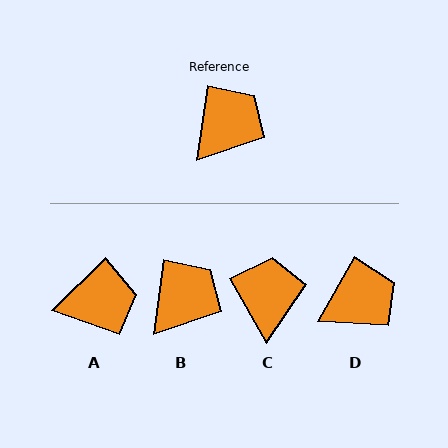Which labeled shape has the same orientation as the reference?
B.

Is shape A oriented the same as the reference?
No, it is off by about 37 degrees.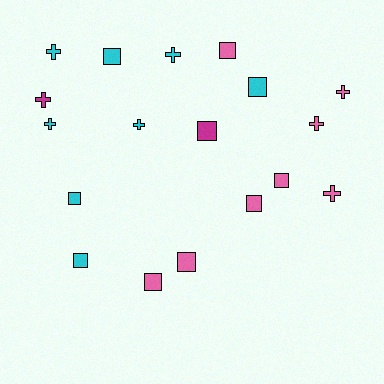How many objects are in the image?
There are 18 objects.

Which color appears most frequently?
Pink, with 8 objects.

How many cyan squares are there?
There are 4 cyan squares.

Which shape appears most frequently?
Square, with 10 objects.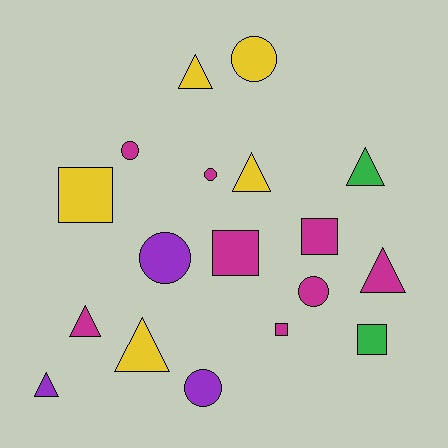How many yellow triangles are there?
There are 3 yellow triangles.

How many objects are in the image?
There are 18 objects.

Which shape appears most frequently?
Triangle, with 7 objects.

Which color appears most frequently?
Magenta, with 8 objects.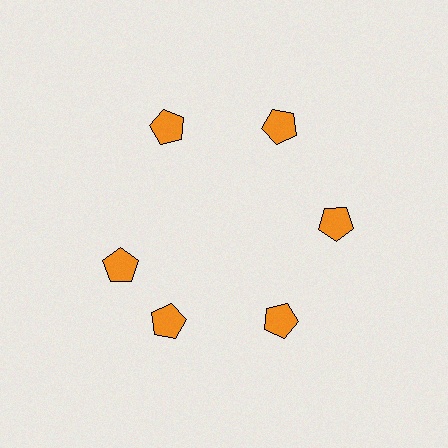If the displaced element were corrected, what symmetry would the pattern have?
It would have 6-fold rotational symmetry — the pattern would map onto itself every 60 degrees.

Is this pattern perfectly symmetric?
No. The 6 orange pentagons are arranged in a ring, but one element near the 9 o'clock position is rotated out of alignment along the ring, breaking the 6-fold rotational symmetry.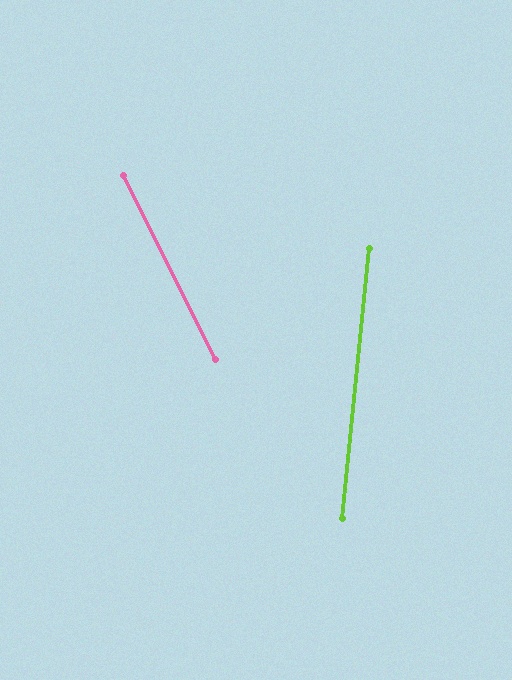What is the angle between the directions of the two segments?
Approximately 32 degrees.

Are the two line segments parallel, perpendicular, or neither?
Neither parallel nor perpendicular — they differ by about 32°.